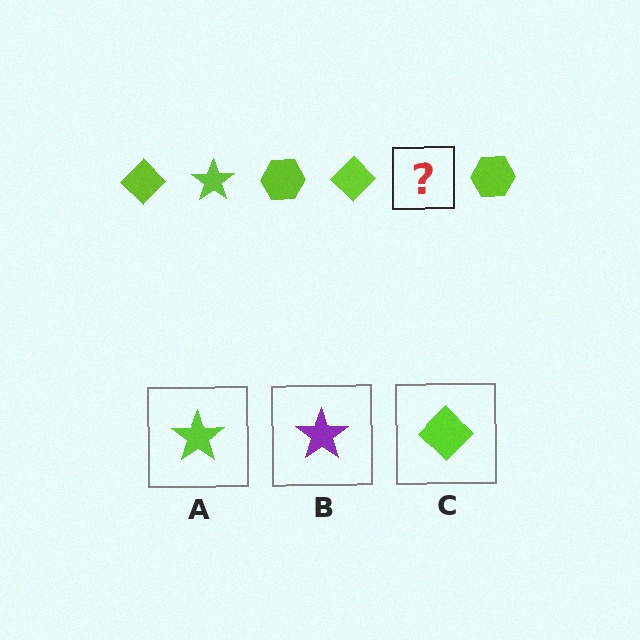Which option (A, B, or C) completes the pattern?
A.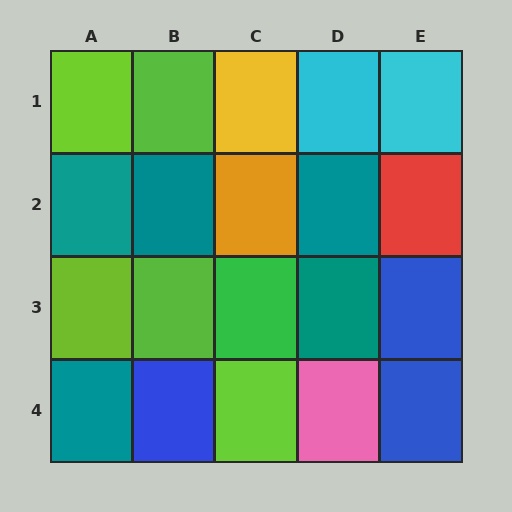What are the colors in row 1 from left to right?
Lime, lime, yellow, cyan, cyan.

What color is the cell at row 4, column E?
Blue.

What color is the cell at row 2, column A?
Teal.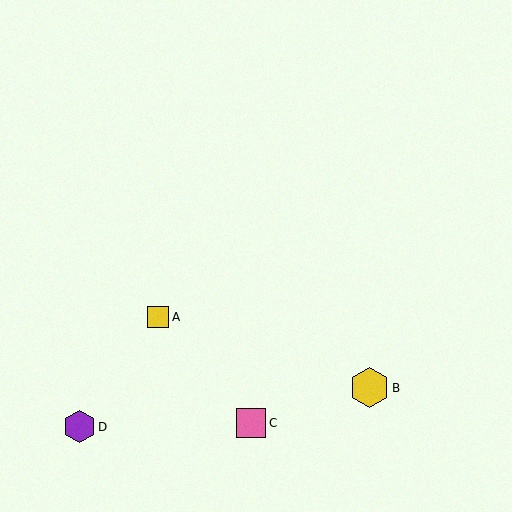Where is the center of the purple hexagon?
The center of the purple hexagon is at (79, 427).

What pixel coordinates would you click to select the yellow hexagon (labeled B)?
Click at (369, 388) to select the yellow hexagon B.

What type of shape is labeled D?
Shape D is a purple hexagon.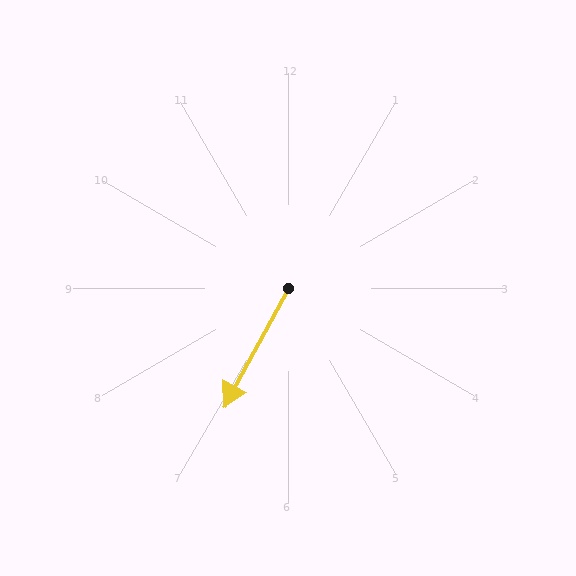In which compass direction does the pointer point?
Southwest.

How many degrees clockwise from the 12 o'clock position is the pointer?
Approximately 209 degrees.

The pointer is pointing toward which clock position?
Roughly 7 o'clock.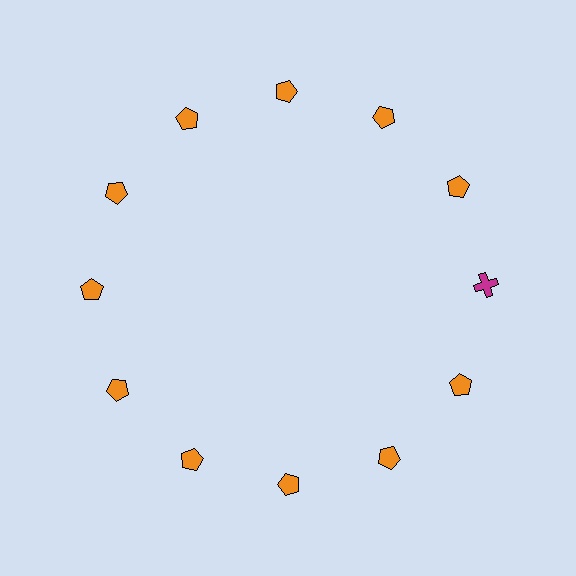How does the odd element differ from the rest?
It differs in both color (magenta instead of orange) and shape (cross instead of pentagon).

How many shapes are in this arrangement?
There are 12 shapes arranged in a ring pattern.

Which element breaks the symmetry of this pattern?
The magenta cross at roughly the 3 o'clock position breaks the symmetry. All other shapes are orange pentagons.